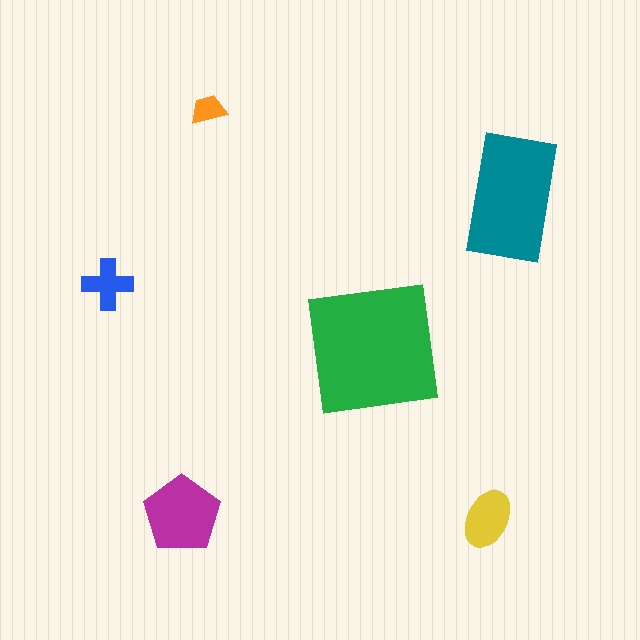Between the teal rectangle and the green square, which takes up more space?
The green square.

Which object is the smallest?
The orange trapezoid.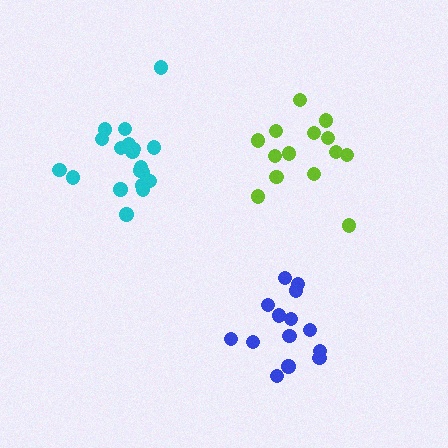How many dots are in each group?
Group 1: 14 dots, Group 2: 14 dots, Group 3: 19 dots (47 total).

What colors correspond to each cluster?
The clusters are colored: blue, lime, cyan.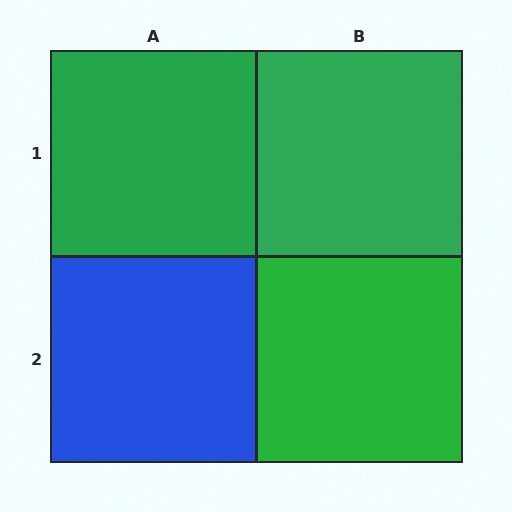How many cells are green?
3 cells are green.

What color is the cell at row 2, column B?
Green.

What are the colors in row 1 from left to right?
Green, green.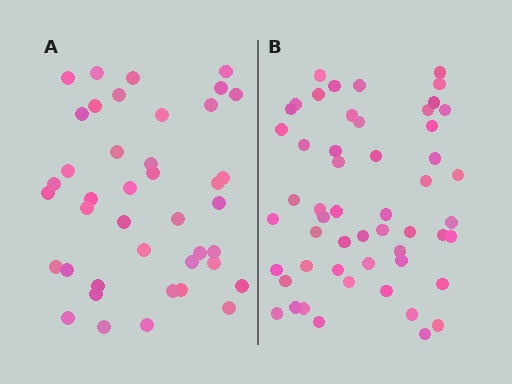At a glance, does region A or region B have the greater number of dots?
Region B (the right region) has more dots.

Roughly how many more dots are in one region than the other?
Region B has roughly 12 or so more dots than region A.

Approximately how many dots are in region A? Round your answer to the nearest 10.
About 40 dots. (The exact count is 41, which rounds to 40.)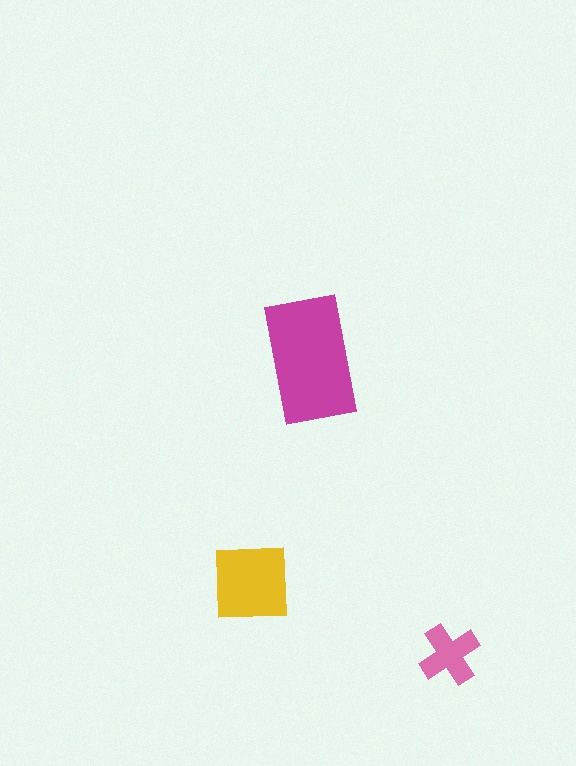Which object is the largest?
The magenta rectangle.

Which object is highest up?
The magenta rectangle is topmost.